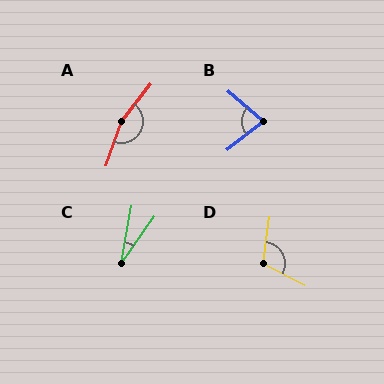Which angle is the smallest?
C, at approximately 25 degrees.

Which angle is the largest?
A, at approximately 161 degrees.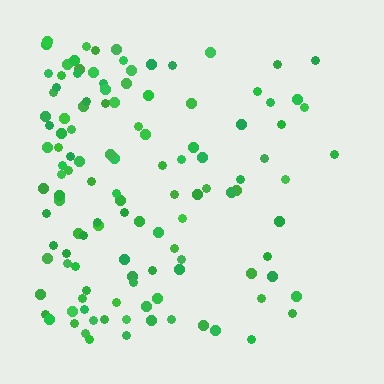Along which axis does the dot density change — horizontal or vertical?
Horizontal.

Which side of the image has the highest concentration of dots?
The left.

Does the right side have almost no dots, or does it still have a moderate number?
Still a moderate number, just noticeably fewer than the left.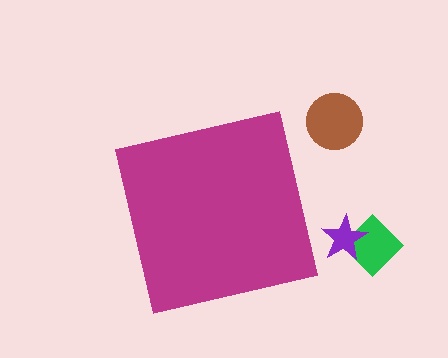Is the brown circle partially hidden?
No, the brown circle is fully visible.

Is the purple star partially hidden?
No, the purple star is fully visible.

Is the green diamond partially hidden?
No, the green diamond is fully visible.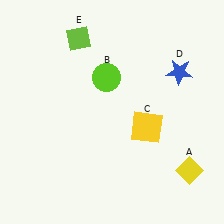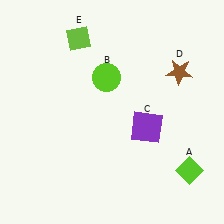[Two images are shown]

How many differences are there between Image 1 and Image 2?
There are 3 differences between the two images.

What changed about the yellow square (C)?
In Image 1, C is yellow. In Image 2, it changed to purple.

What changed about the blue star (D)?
In Image 1, D is blue. In Image 2, it changed to brown.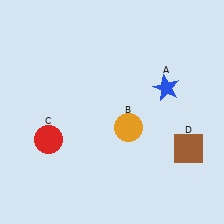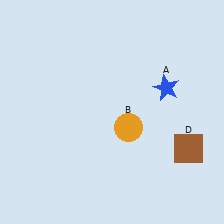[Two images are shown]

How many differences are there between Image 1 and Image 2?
There is 1 difference between the two images.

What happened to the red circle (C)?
The red circle (C) was removed in Image 2. It was in the bottom-left area of Image 1.